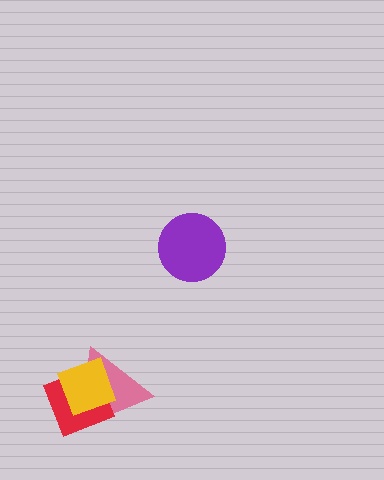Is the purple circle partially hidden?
No, no other shape covers it.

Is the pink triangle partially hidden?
Yes, it is partially covered by another shape.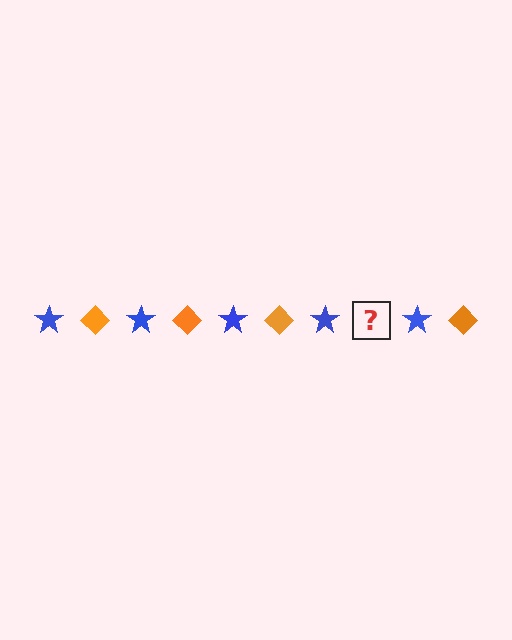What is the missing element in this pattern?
The missing element is an orange diamond.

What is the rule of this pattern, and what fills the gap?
The rule is that the pattern alternates between blue star and orange diamond. The gap should be filled with an orange diamond.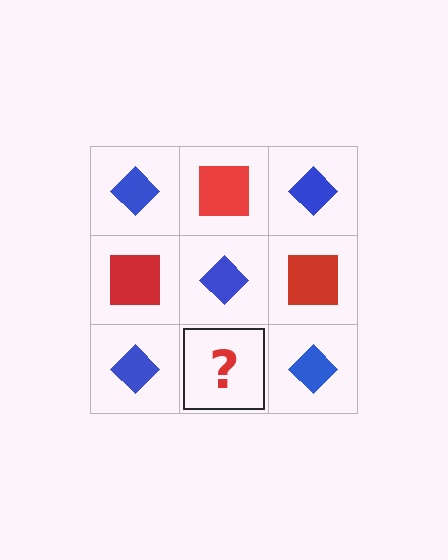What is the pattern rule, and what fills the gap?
The rule is that it alternates blue diamond and red square in a checkerboard pattern. The gap should be filled with a red square.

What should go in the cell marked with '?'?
The missing cell should contain a red square.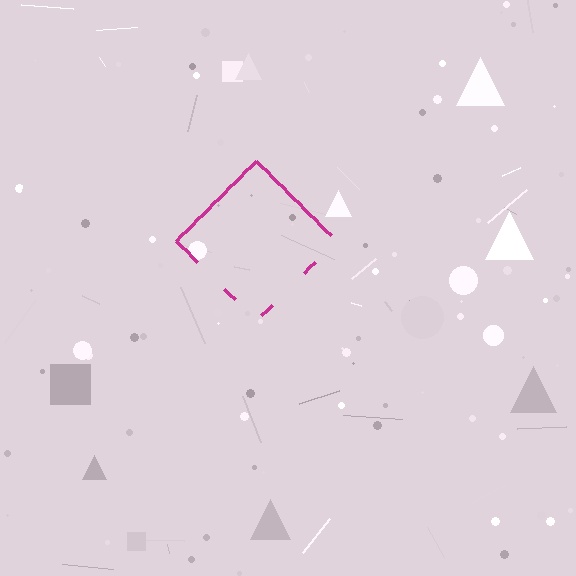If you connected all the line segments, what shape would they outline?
They would outline a diamond.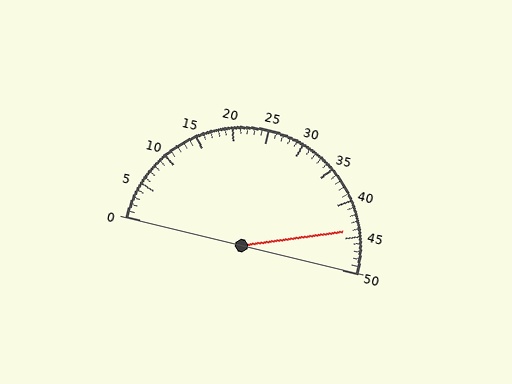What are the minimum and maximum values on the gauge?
The gauge ranges from 0 to 50.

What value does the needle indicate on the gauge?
The needle indicates approximately 44.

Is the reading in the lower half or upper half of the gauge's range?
The reading is in the upper half of the range (0 to 50).